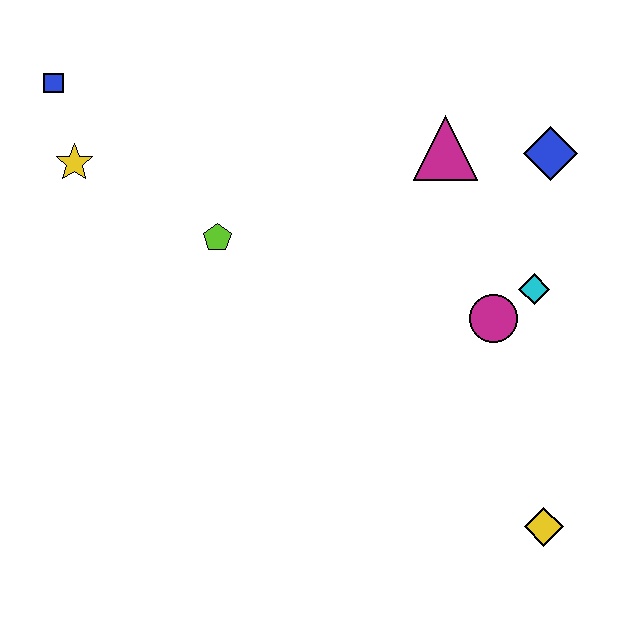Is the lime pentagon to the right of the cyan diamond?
No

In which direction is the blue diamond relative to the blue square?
The blue diamond is to the right of the blue square.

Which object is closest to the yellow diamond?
The magenta circle is closest to the yellow diamond.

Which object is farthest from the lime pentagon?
The yellow diamond is farthest from the lime pentagon.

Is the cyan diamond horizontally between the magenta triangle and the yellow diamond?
Yes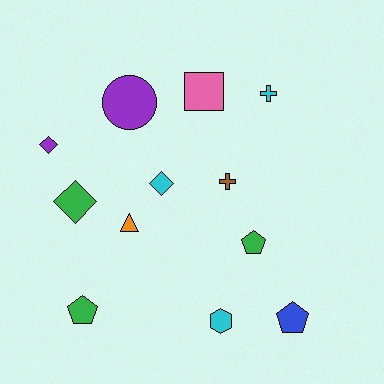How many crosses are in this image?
There are 2 crosses.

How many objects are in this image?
There are 12 objects.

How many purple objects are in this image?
There are 2 purple objects.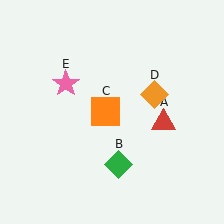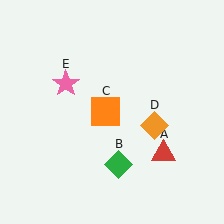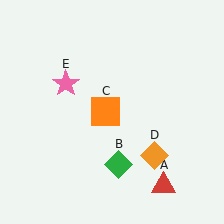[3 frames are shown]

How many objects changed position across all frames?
2 objects changed position: red triangle (object A), orange diamond (object D).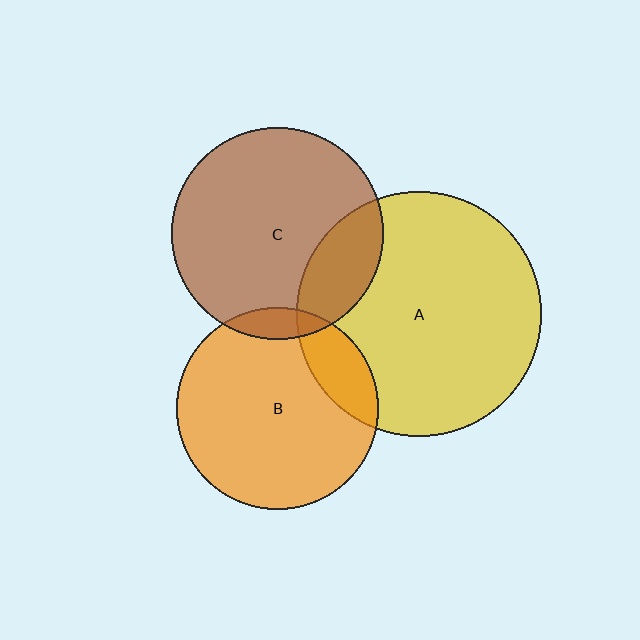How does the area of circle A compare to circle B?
Approximately 1.5 times.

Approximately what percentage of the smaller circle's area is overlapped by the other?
Approximately 5%.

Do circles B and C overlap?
Yes.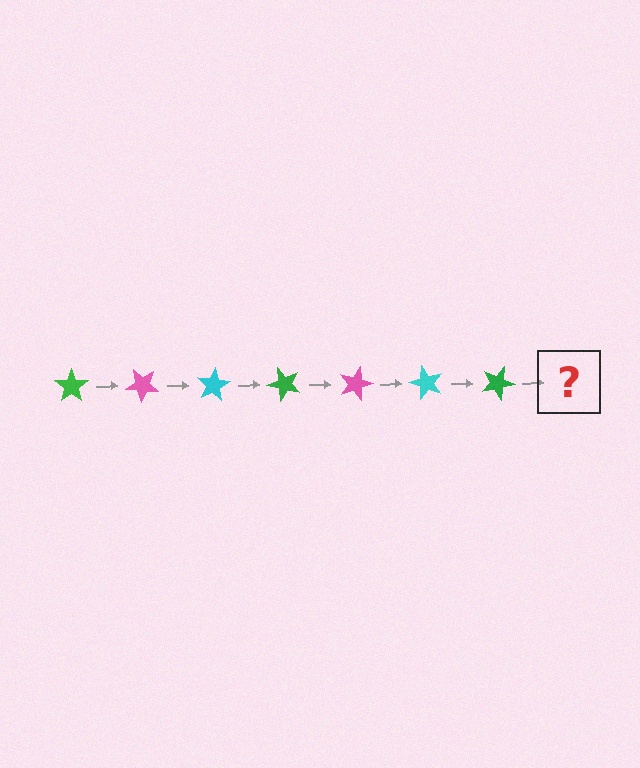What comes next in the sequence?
The next element should be a pink star, rotated 280 degrees from the start.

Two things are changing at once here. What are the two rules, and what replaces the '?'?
The two rules are that it rotates 40 degrees each step and the color cycles through green, pink, and cyan. The '?' should be a pink star, rotated 280 degrees from the start.